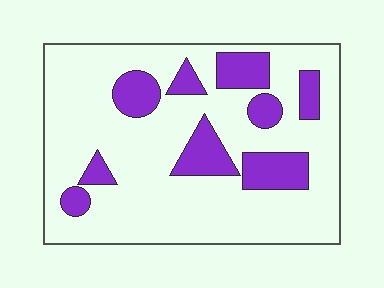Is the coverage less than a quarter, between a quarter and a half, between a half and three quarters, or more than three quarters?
Less than a quarter.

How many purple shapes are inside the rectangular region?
9.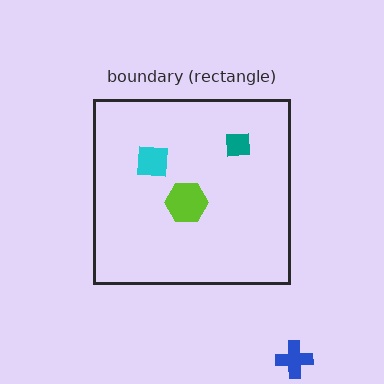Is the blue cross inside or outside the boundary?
Outside.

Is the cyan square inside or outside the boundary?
Inside.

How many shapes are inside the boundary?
3 inside, 1 outside.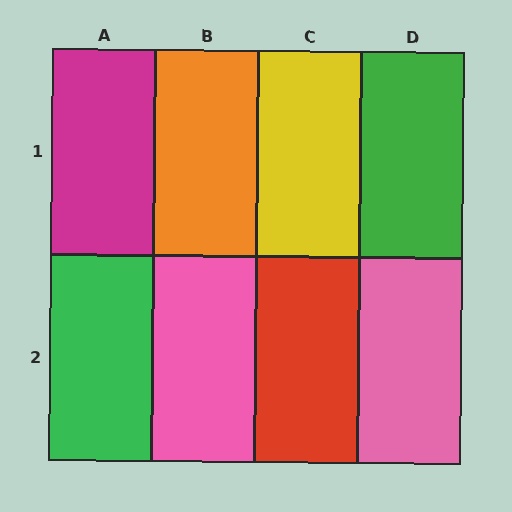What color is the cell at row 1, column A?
Magenta.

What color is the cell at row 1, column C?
Yellow.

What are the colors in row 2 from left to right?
Green, pink, red, pink.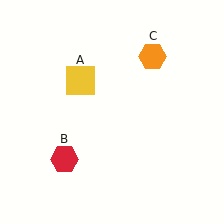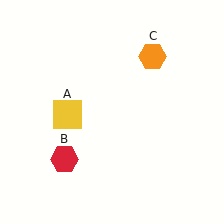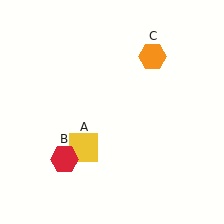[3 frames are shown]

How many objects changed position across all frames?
1 object changed position: yellow square (object A).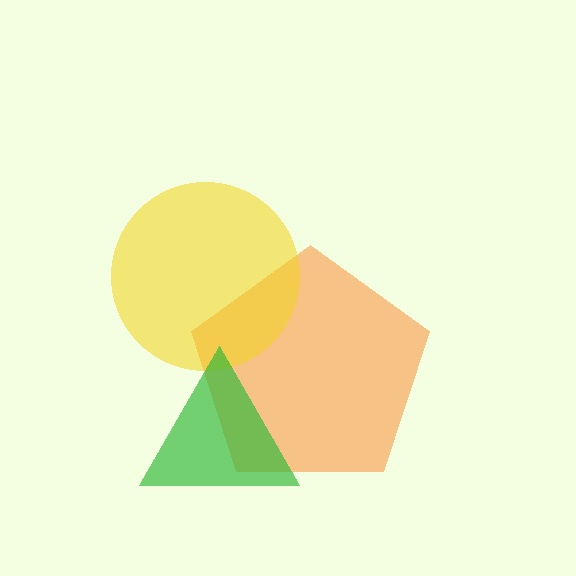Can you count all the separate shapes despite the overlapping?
Yes, there are 3 separate shapes.